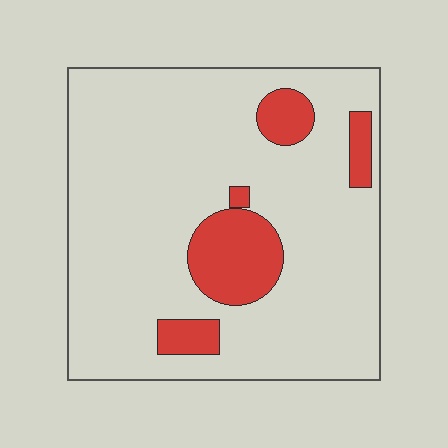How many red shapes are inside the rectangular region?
5.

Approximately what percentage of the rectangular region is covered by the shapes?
Approximately 15%.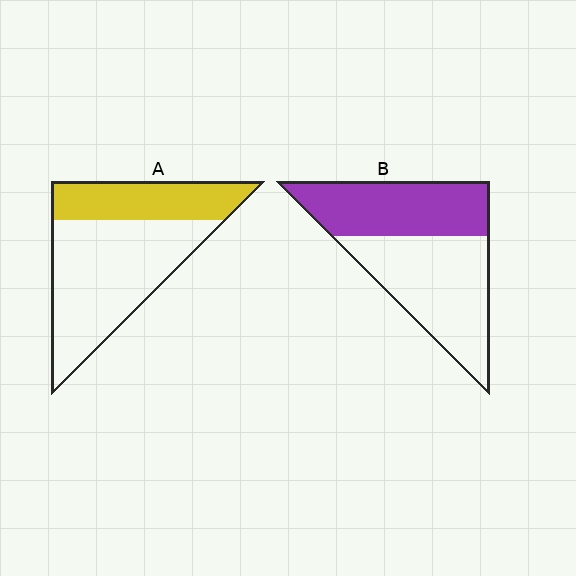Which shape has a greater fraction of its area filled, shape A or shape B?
Shape B.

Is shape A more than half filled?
No.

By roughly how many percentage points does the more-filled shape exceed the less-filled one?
By roughly 10 percentage points (B over A).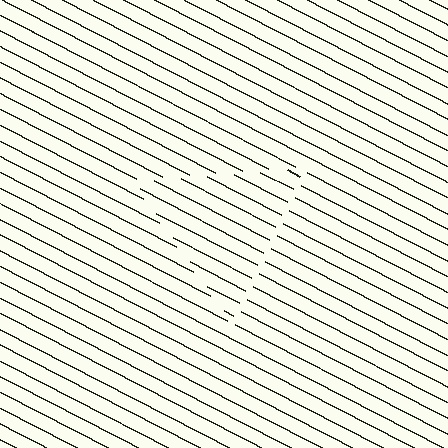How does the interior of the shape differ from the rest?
The interior of the shape contains the same grating, shifted by half a period — the contour is defined by the phase discontinuity where line-ends from the inner and outer gratings abut.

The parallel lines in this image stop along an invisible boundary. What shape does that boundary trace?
An illusory triangle. The interior of the shape contains the same grating, shifted by half a period — the contour is defined by the phase discontinuity where line-ends from the inner and outer gratings abut.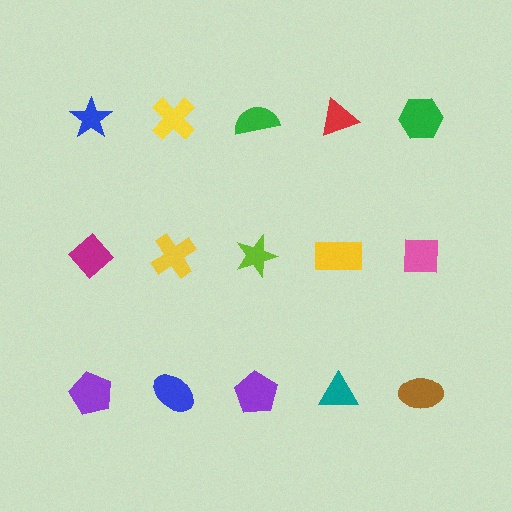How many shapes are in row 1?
5 shapes.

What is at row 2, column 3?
A lime star.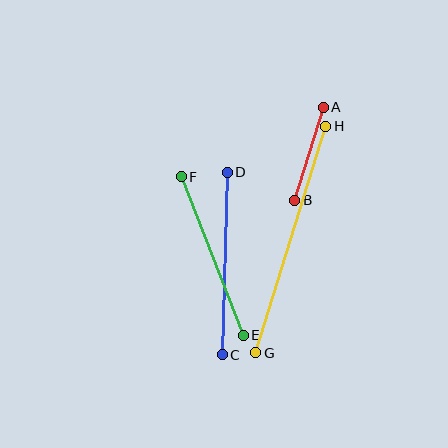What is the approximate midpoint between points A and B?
The midpoint is at approximately (309, 153) pixels.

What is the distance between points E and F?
The distance is approximately 170 pixels.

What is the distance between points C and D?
The distance is approximately 182 pixels.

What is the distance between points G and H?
The distance is approximately 237 pixels.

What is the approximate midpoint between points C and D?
The midpoint is at approximately (225, 263) pixels.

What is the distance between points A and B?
The distance is approximately 97 pixels.